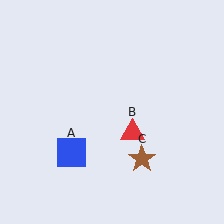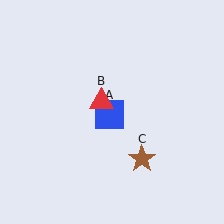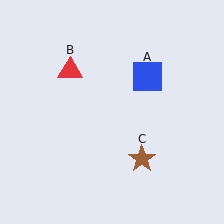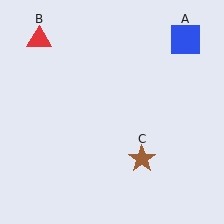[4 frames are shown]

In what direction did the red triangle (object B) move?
The red triangle (object B) moved up and to the left.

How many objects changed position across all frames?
2 objects changed position: blue square (object A), red triangle (object B).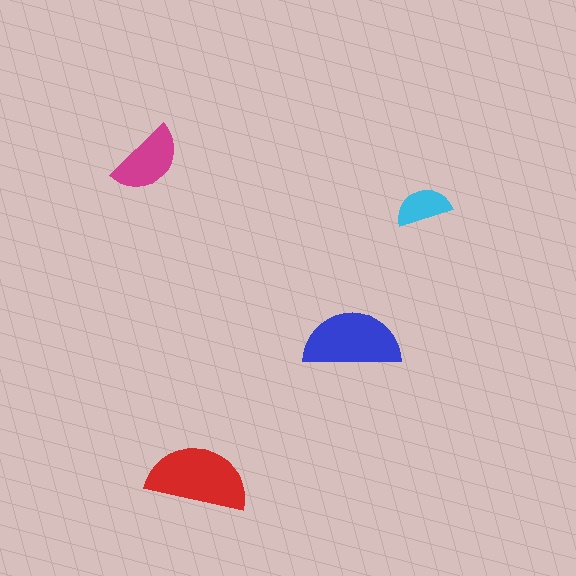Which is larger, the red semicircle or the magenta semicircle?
The red one.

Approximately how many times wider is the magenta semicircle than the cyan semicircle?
About 1.5 times wider.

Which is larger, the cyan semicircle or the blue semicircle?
The blue one.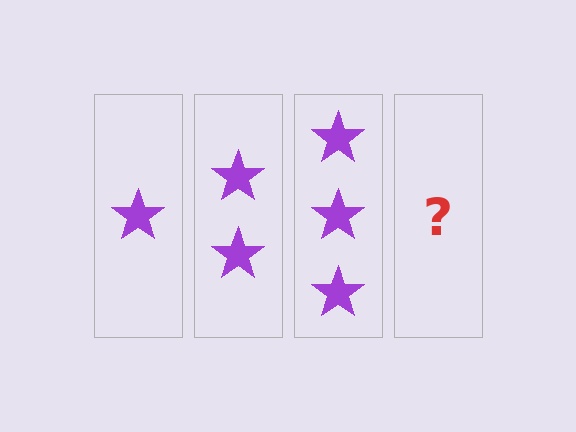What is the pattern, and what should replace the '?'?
The pattern is that each step adds one more star. The '?' should be 4 stars.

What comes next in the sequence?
The next element should be 4 stars.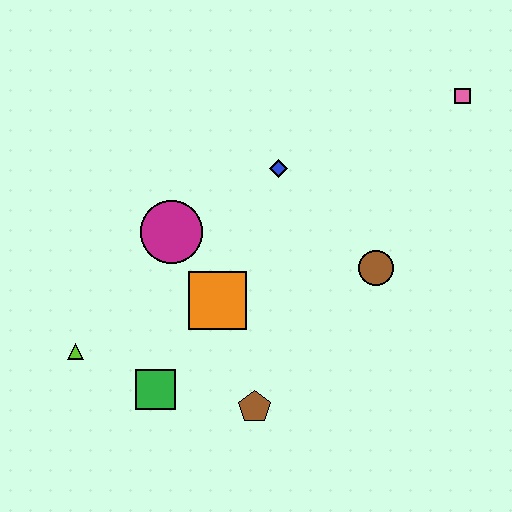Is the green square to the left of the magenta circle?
Yes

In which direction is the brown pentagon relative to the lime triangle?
The brown pentagon is to the right of the lime triangle.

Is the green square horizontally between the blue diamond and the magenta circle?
No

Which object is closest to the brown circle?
The blue diamond is closest to the brown circle.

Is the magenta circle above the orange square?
Yes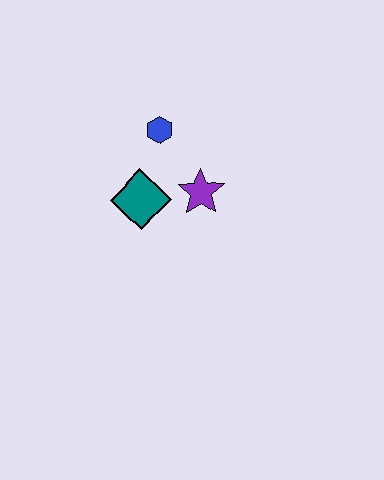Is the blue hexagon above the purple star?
Yes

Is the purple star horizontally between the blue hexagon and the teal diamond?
No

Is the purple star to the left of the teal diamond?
No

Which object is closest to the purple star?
The teal diamond is closest to the purple star.